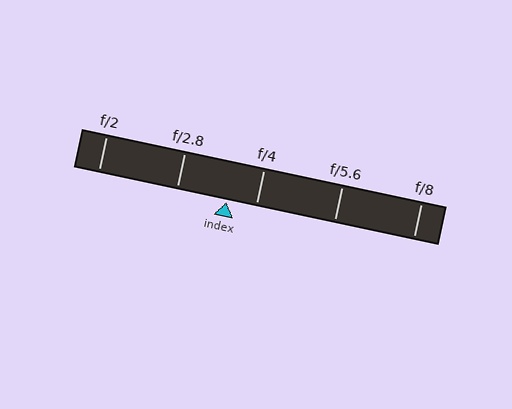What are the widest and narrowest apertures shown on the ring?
The widest aperture shown is f/2 and the narrowest is f/8.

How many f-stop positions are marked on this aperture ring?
There are 5 f-stop positions marked.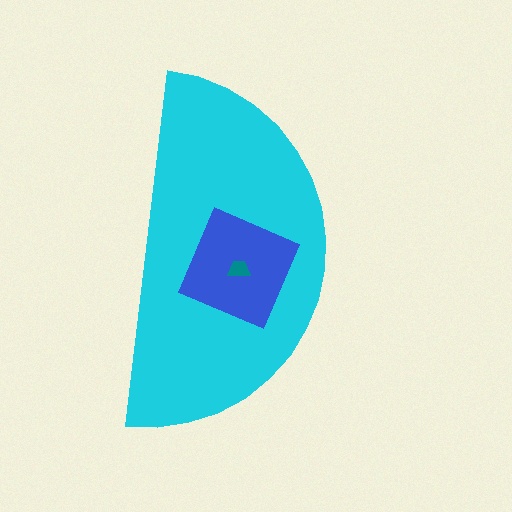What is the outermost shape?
The cyan semicircle.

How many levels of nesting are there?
3.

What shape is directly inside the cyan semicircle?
The blue square.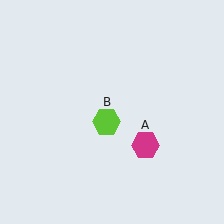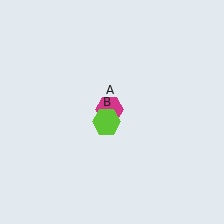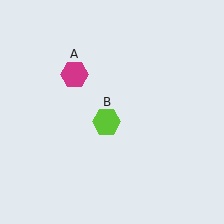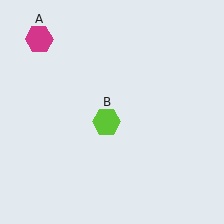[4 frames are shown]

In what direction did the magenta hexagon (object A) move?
The magenta hexagon (object A) moved up and to the left.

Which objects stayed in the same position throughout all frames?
Lime hexagon (object B) remained stationary.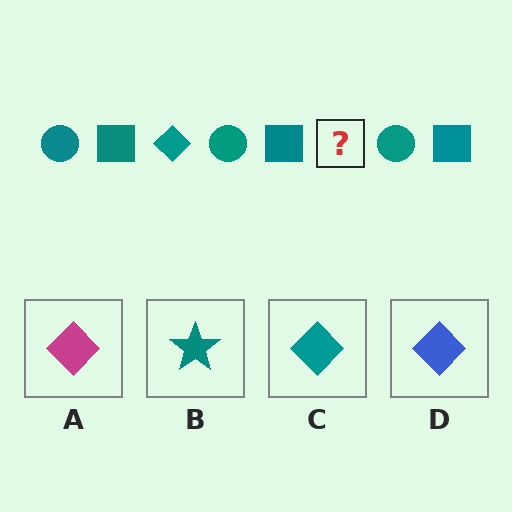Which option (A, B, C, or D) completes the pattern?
C.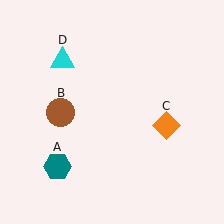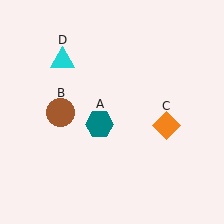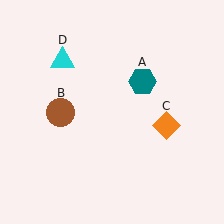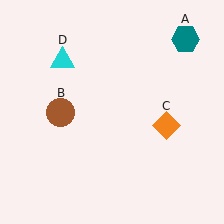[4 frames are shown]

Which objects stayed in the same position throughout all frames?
Brown circle (object B) and orange diamond (object C) and cyan triangle (object D) remained stationary.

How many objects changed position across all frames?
1 object changed position: teal hexagon (object A).